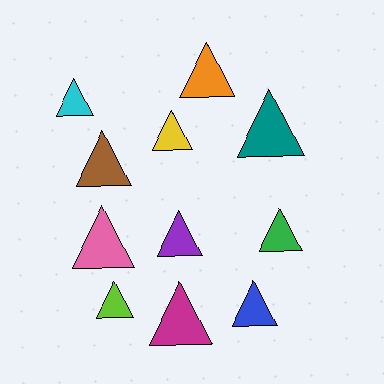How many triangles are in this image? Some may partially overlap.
There are 11 triangles.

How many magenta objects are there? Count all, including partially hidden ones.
There is 1 magenta object.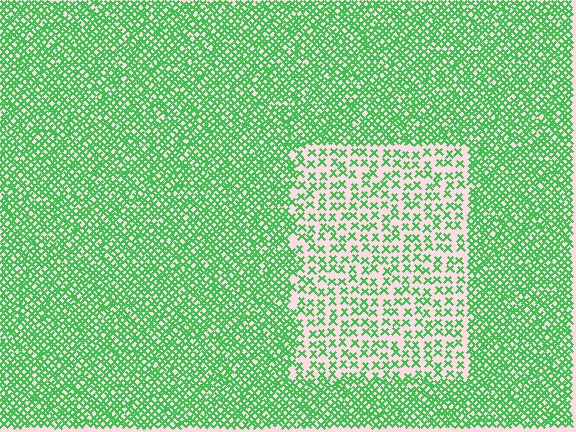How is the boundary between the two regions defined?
The boundary is defined by a change in element density (approximately 2.3x ratio). All elements are the same color, size, and shape.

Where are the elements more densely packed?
The elements are more densely packed outside the rectangle boundary.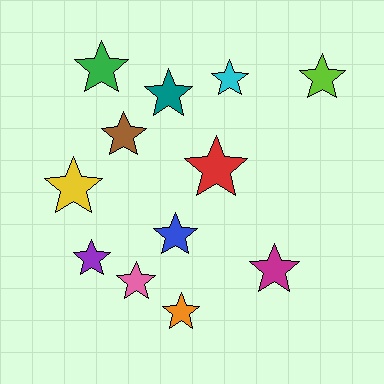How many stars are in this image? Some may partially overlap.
There are 12 stars.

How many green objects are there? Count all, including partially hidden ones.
There is 1 green object.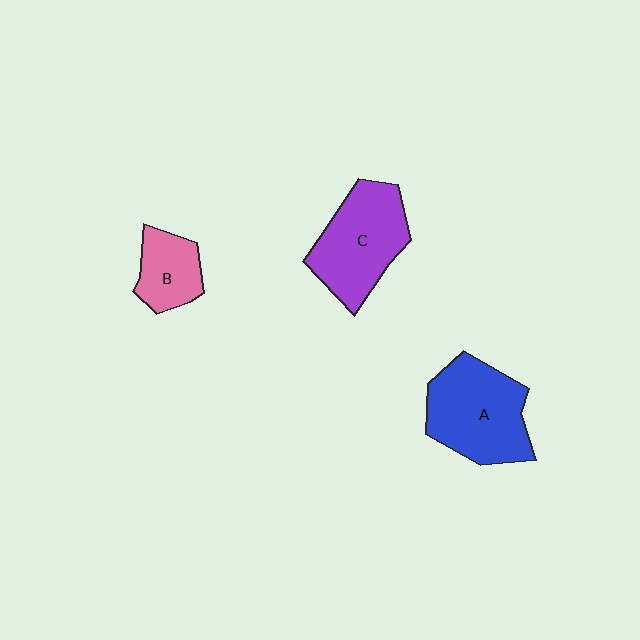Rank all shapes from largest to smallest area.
From largest to smallest: A (blue), C (purple), B (pink).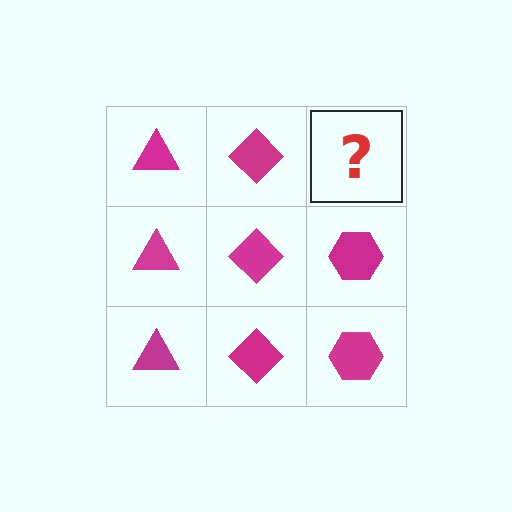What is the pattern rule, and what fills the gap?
The rule is that each column has a consistent shape. The gap should be filled with a magenta hexagon.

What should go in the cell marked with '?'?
The missing cell should contain a magenta hexagon.